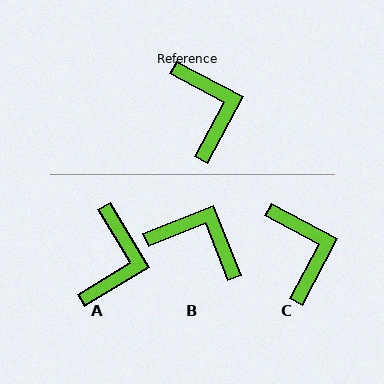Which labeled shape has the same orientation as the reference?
C.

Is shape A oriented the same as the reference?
No, it is off by about 31 degrees.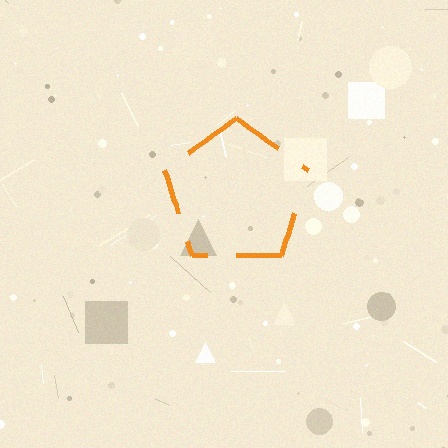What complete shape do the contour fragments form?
The contour fragments form a pentagon.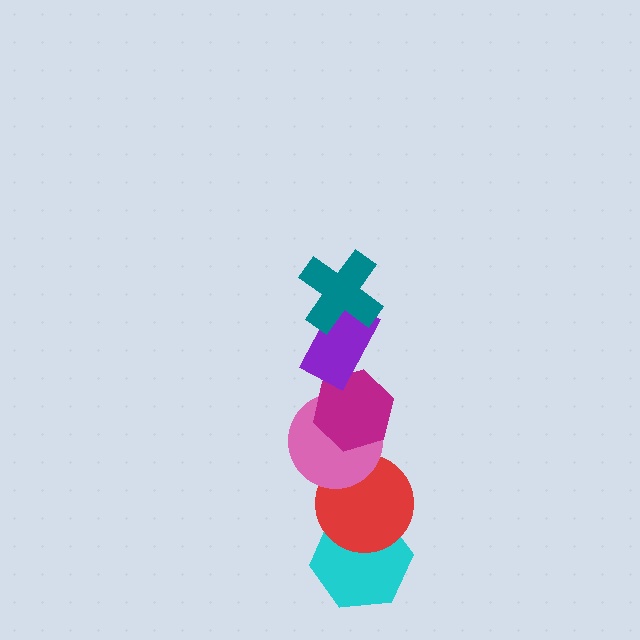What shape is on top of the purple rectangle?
The teal cross is on top of the purple rectangle.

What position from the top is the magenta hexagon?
The magenta hexagon is 3rd from the top.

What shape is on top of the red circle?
The pink circle is on top of the red circle.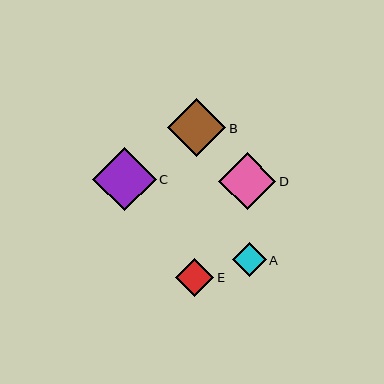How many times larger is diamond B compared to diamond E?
Diamond B is approximately 1.5 times the size of diamond E.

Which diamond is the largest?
Diamond C is the largest with a size of approximately 64 pixels.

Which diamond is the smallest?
Diamond A is the smallest with a size of approximately 34 pixels.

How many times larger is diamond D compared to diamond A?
Diamond D is approximately 1.7 times the size of diamond A.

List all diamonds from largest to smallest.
From largest to smallest: C, B, D, E, A.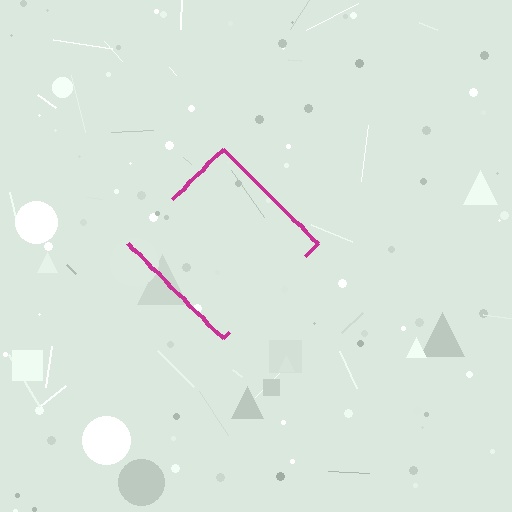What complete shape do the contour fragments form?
The contour fragments form a diamond.